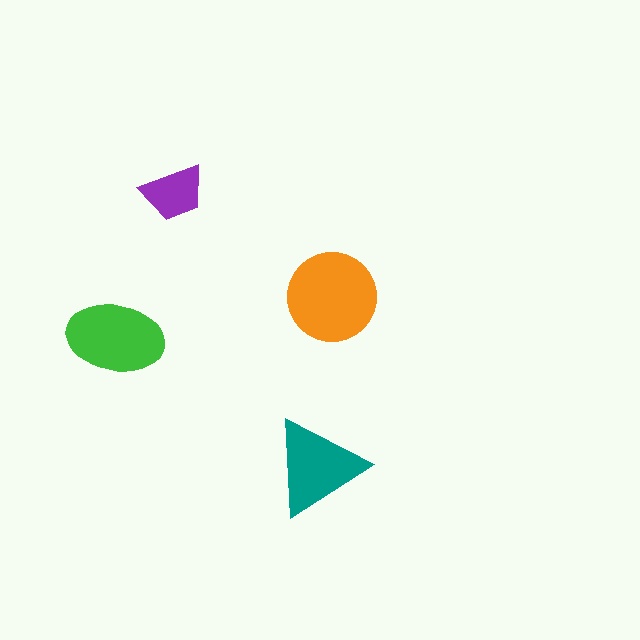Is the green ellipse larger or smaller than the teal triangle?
Larger.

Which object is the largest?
The orange circle.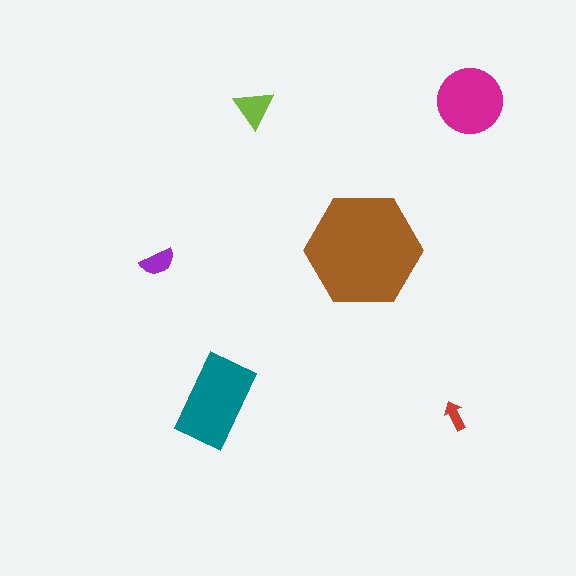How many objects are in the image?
There are 6 objects in the image.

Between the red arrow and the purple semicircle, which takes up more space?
The purple semicircle.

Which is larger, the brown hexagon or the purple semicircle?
The brown hexagon.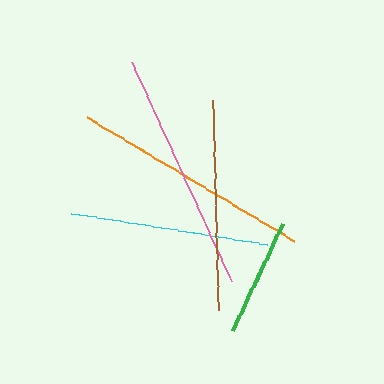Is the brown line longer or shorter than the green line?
The brown line is longer than the green line.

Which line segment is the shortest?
The green line is the shortest at approximately 117 pixels.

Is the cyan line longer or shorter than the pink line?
The pink line is longer than the cyan line.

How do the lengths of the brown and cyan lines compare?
The brown and cyan lines are approximately the same length.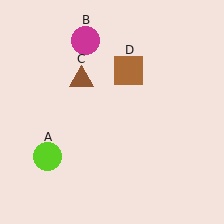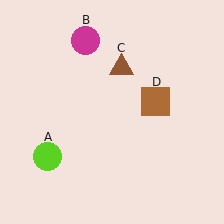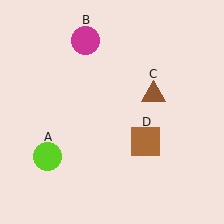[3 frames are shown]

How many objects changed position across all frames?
2 objects changed position: brown triangle (object C), brown square (object D).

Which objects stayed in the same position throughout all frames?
Lime circle (object A) and magenta circle (object B) remained stationary.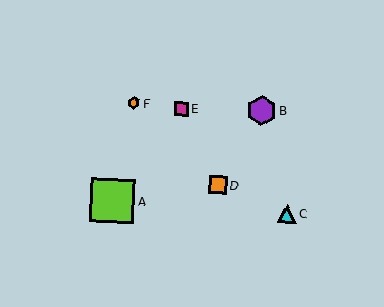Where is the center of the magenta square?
The center of the magenta square is at (182, 109).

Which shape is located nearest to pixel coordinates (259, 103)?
The purple hexagon (labeled B) at (261, 110) is nearest to that location.